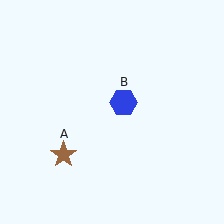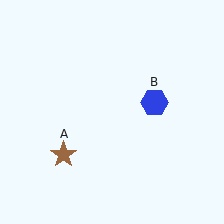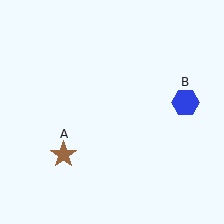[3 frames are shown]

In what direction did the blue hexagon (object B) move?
The blue hexagon (object B) moved right.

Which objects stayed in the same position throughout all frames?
Brown star (object A) remained stationary.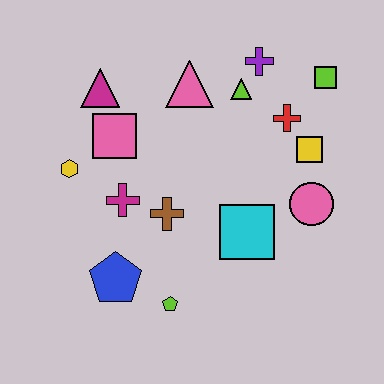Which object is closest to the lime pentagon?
The blue pentagon is closest to the lime pentagon.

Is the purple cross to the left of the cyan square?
No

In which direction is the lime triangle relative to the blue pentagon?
The lime triangle is above the blue pentagon.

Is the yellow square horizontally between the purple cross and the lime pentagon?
No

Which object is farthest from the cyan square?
The magenta triangle is farthest from the cyan square.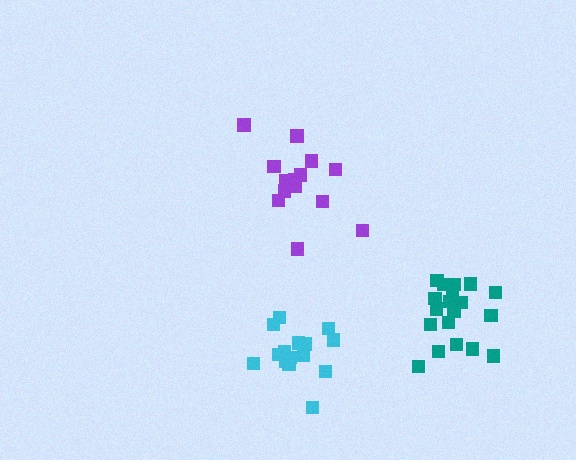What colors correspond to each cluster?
The clusters are colored: teal, purple, cyan.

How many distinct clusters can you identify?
There are 3 distinct clusters.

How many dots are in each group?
Group 1: 19 dots, Group 2: 14 dots, Group 3: 15 dots (48 total).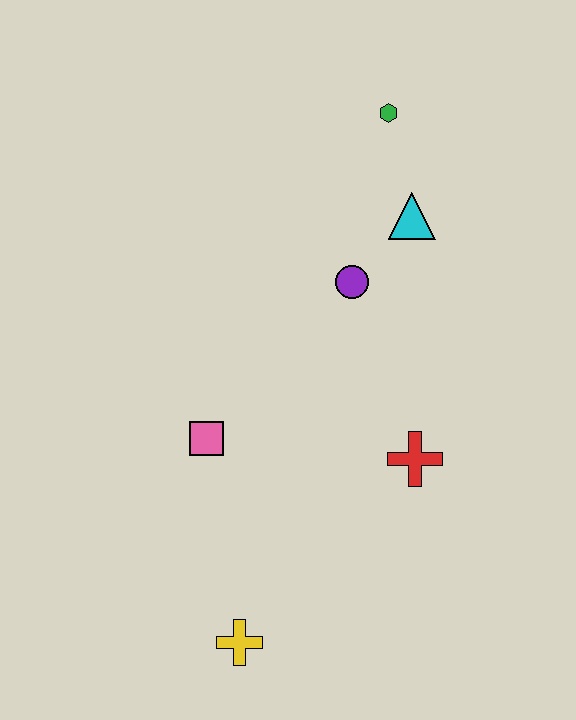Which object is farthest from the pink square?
The green hexagon is farthest from the pink square.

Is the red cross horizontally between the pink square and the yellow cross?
No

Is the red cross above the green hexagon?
No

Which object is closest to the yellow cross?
The pink square is closest to the yellow cross.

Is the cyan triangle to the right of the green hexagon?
Yes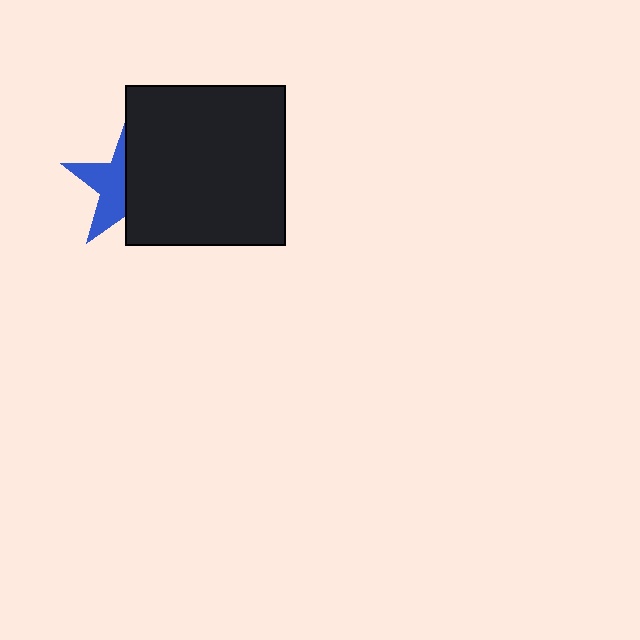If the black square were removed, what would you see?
You would see the complete blue star.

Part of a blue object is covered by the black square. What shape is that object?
It is a star.